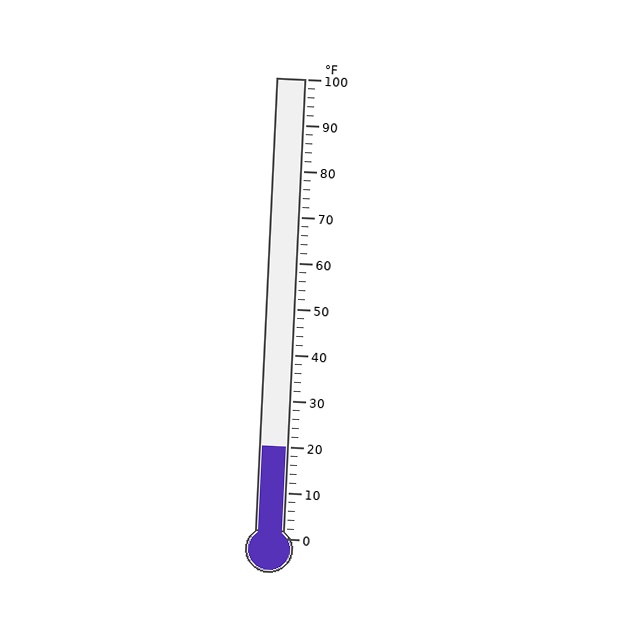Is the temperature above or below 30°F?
The temperature is below 30°F.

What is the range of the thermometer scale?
The thermometer scale ranges from 0°F to 100°F.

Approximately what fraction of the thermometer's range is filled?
The thermometer is filled to approximately 20% of its range.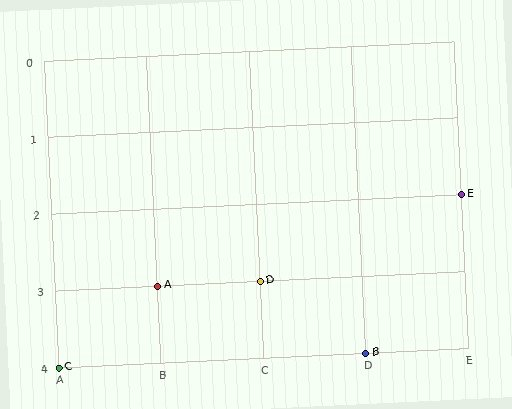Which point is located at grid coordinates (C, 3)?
Point D is at (C, 3).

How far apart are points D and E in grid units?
Points D and E are 2 columns and 1 row apart (about 2.2 grid units diagonally).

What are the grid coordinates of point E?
Point E is at grid coordinates (E, 2).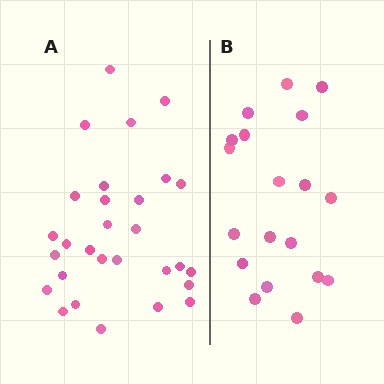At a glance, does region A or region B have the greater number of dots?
Region A (the left region) has more dots.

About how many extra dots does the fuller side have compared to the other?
Region A has roughly 10 or so more dots than region B.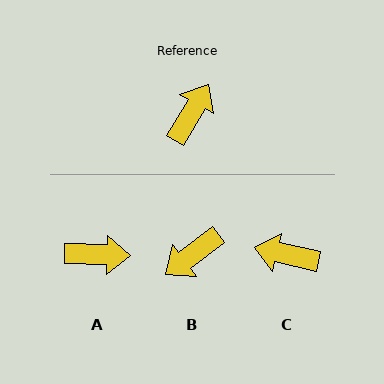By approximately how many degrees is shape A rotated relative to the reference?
Approximately 61 degrees clockwise.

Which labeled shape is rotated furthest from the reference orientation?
B, about 157 degrees away.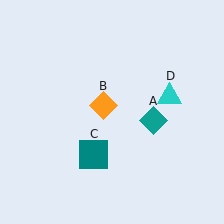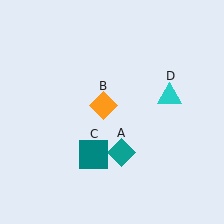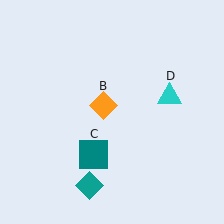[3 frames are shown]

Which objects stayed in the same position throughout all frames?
Orange diamond (object B) and teal square (object C) and cyan triangle (object D) remained stationary.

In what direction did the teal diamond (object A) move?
The teal diamond (object A) moved down and to the left.